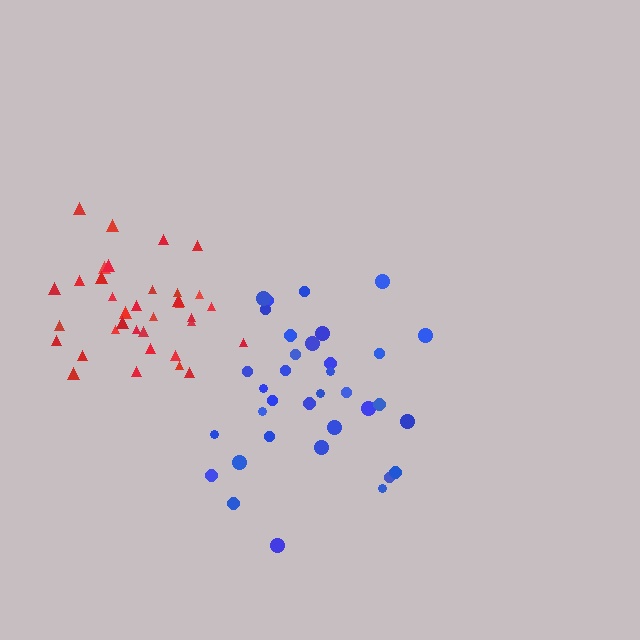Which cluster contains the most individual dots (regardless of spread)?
Red (35).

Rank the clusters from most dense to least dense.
red, blue.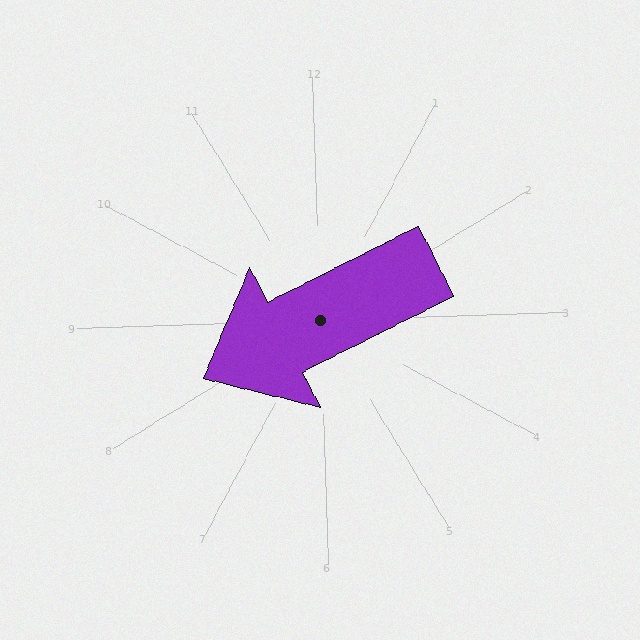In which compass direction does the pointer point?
Southwest.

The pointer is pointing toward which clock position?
Roughly 8 o'clock.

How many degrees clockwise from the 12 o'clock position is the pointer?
Approximately 245 degrees.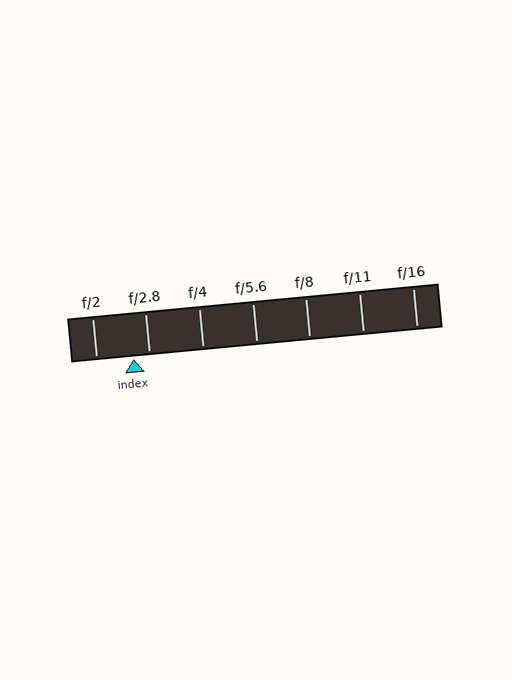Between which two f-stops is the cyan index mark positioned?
The index mark is between f/2 and f/2.8.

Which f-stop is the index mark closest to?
The index mark is closest to f/2.8.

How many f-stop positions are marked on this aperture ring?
There are 7 f-stop positions marked.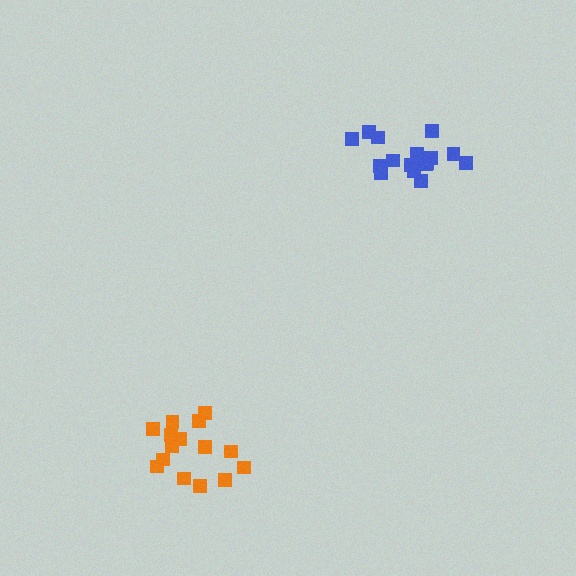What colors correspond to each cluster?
The clusters are colored: orange, blue.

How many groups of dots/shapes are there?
There are 2 groups.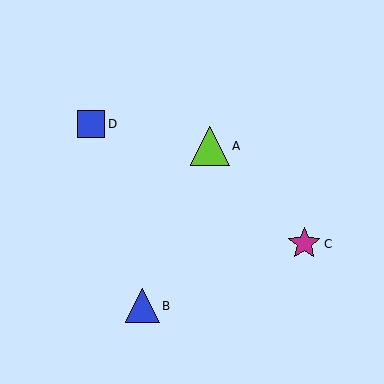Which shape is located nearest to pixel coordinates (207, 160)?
The lime triangle (labeled A) at (210, 146) is nearest to that location.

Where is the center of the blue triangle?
The center of the blue triangle is at (142, 306).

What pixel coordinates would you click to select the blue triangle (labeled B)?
Click at (142, 306) to select the blue triangle B.